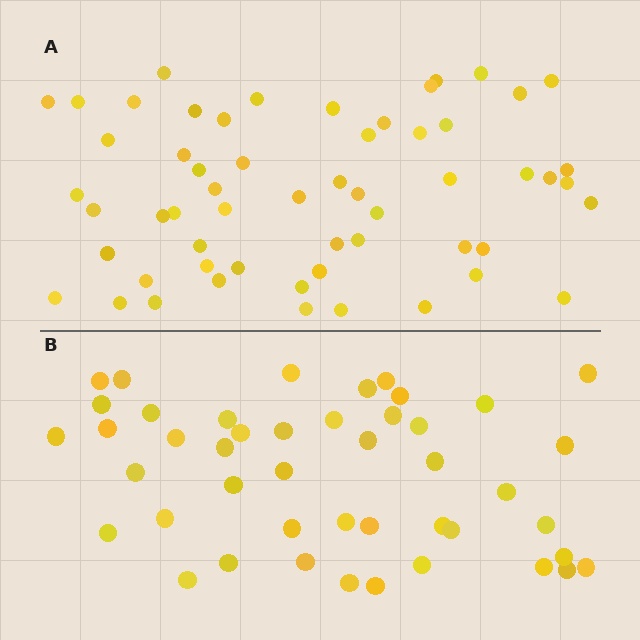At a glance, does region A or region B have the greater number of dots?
Region A (the top region) has more dots.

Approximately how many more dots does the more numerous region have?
Region A has roughly 12 or so more dots than region B.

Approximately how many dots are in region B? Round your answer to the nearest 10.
About 40 dots. (The exact count is 45, which rounds to 40.)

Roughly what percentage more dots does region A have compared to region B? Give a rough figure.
About 25% more.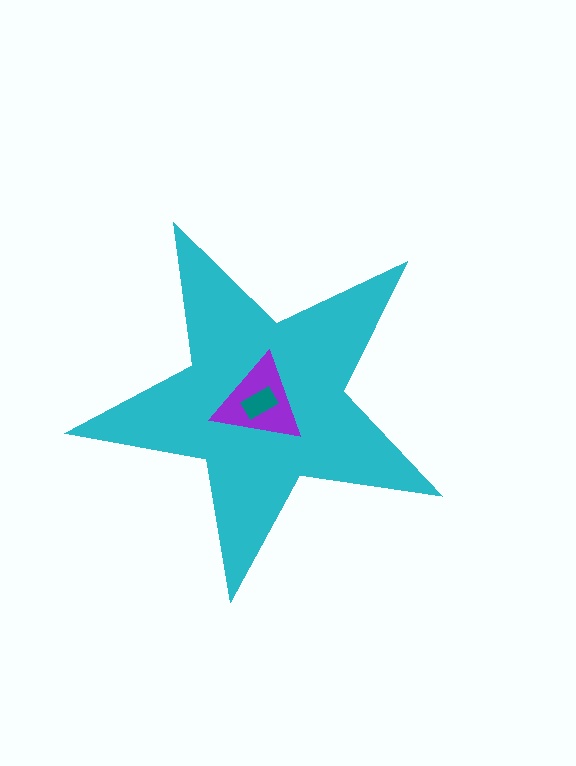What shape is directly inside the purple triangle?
The teal rectangle.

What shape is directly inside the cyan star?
The purple triangle.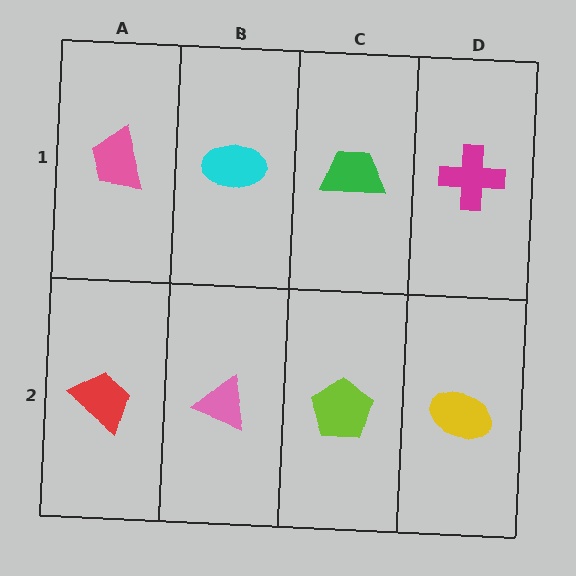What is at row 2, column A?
A red trapezoid.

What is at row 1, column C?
A green trapezoid.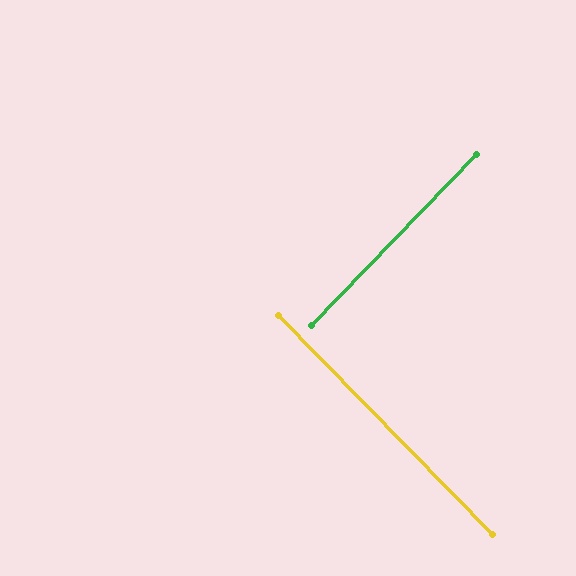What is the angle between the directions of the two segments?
Approximately 88 degrees.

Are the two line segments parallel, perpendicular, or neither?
Perpendicular — they meet at approximately 88°.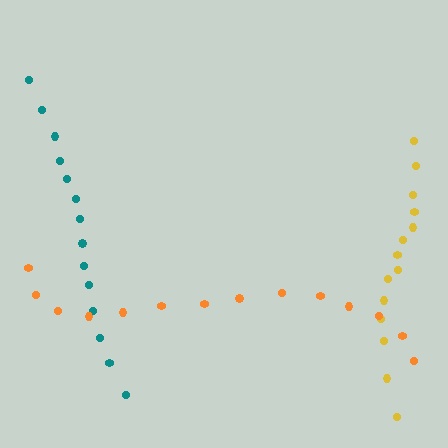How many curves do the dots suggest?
There are 3 distinct paths.